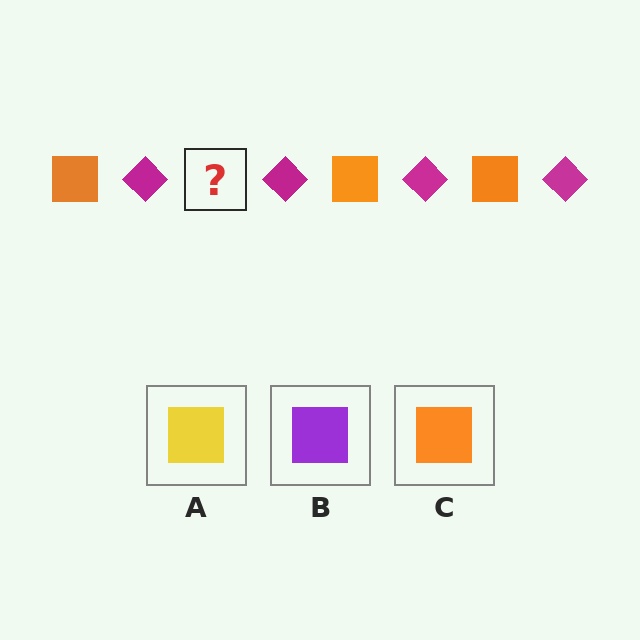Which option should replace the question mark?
Option C.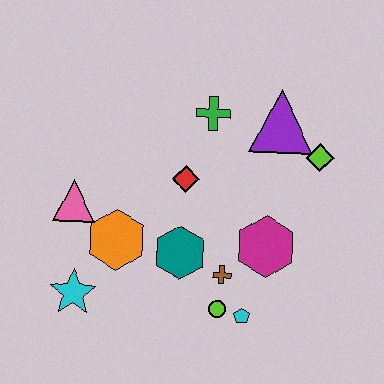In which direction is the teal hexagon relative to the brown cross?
The teal hexagon is to the left of the brown cross.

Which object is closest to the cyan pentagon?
The lime circle is closest to the cyan pentagon.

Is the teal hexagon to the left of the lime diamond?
Yes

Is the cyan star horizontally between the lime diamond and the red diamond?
No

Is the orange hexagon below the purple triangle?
Yes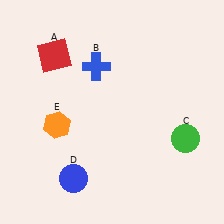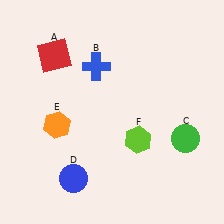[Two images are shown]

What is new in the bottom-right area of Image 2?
A lime hexagon (F) was added in the bottom-right area of Image 2.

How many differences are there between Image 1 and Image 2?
There is 1 difference between the two images.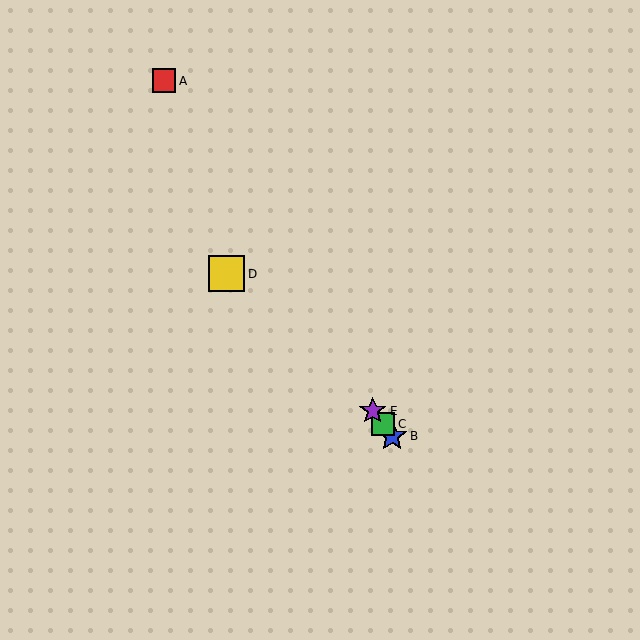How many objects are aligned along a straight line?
3 objects (B, C, E) are aligned along a straight line.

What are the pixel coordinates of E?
Object E is at (373, 411).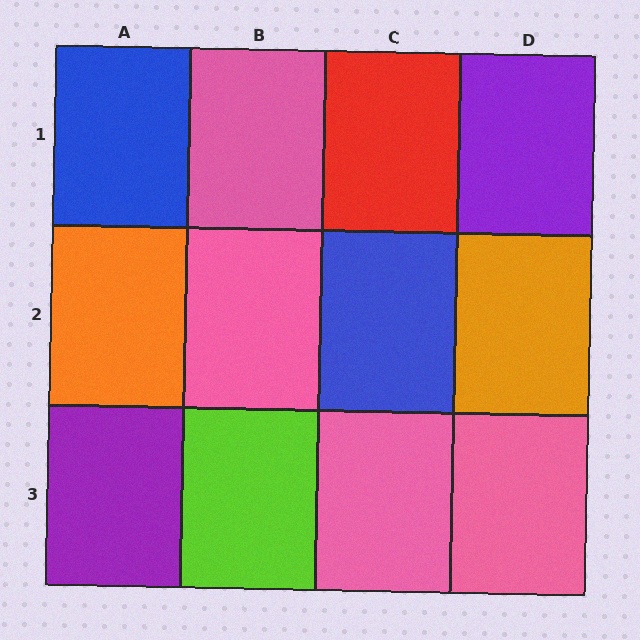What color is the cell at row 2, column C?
Blue.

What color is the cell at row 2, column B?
Pink.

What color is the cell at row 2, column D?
Orange.